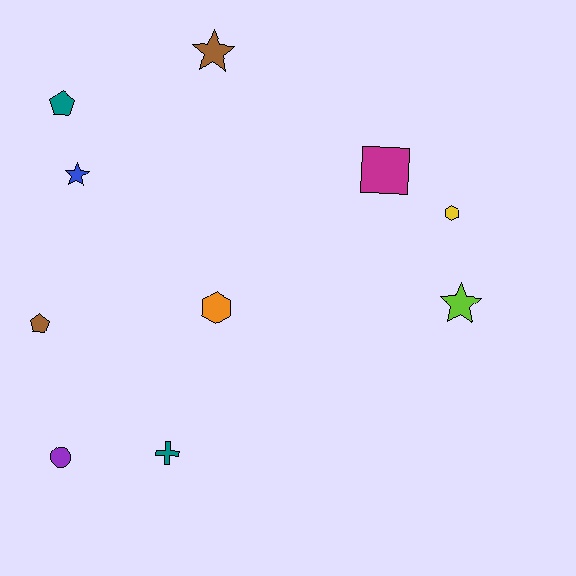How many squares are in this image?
There is 1 square.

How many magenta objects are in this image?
There is 1 magenta object.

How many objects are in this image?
There are 10 objects.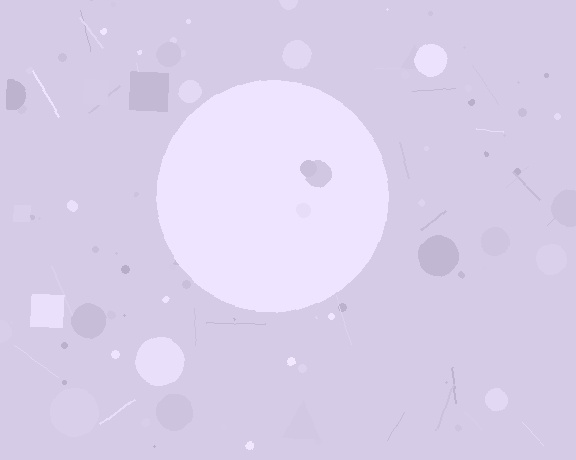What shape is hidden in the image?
A circle is hidden in the image.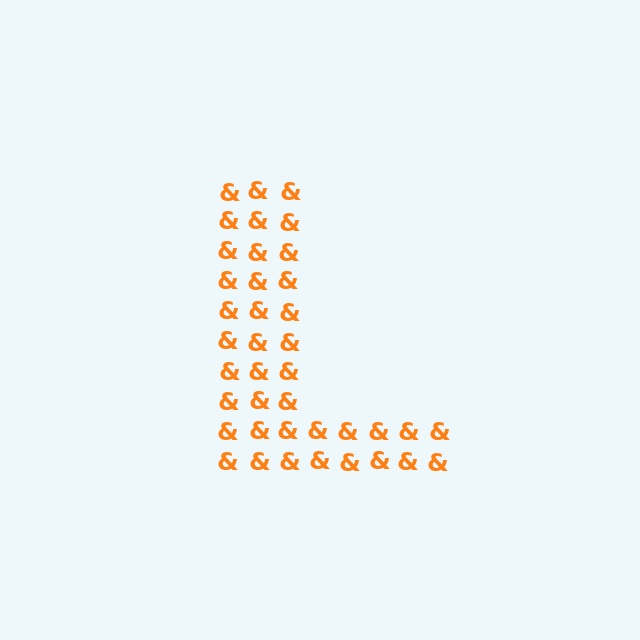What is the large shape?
The large shape is the letter L.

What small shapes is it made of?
It is made of small ampersands.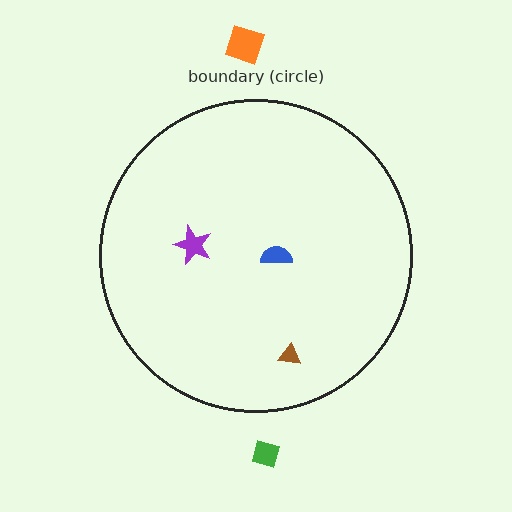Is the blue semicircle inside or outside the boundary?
Inside.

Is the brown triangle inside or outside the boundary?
Inside.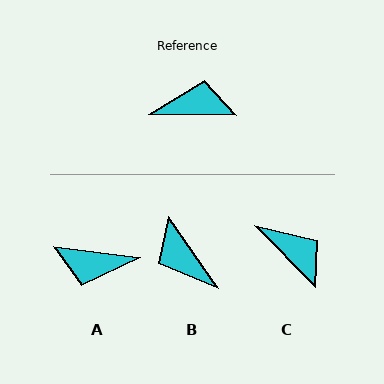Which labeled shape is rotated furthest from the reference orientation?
A, about 174 degrees away.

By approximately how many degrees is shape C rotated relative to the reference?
Approximately 45 degrees clockwise.